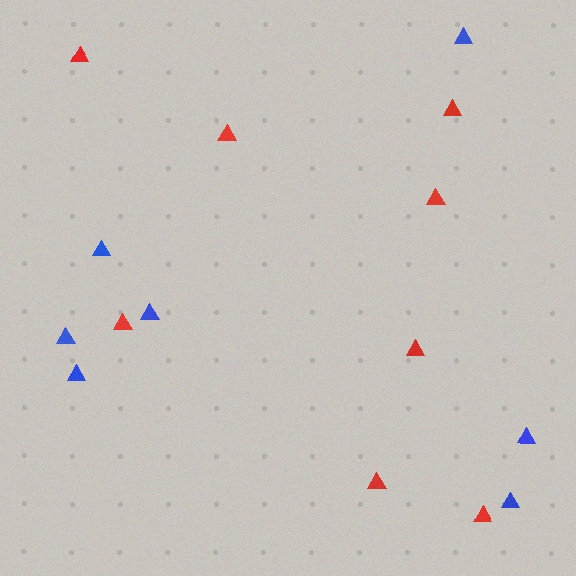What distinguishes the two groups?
There are 2 groups: one group of red triangles (8) and one group of blue triangles (7).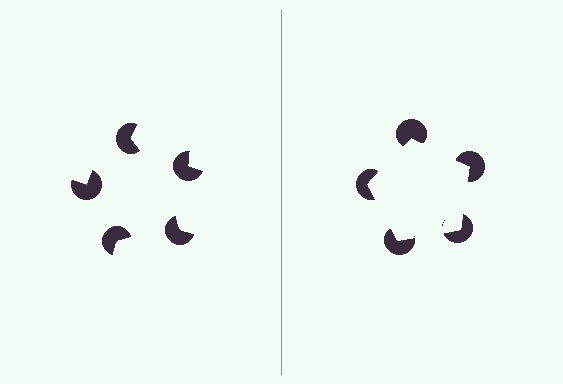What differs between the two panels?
The pac-man discs are positioned identically on both sides; only the wedge orientations differ. On the right they align to a pentagon; on the left they are misaligned.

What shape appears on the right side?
An illusory pentagon.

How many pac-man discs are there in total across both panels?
10 — 5 on each side.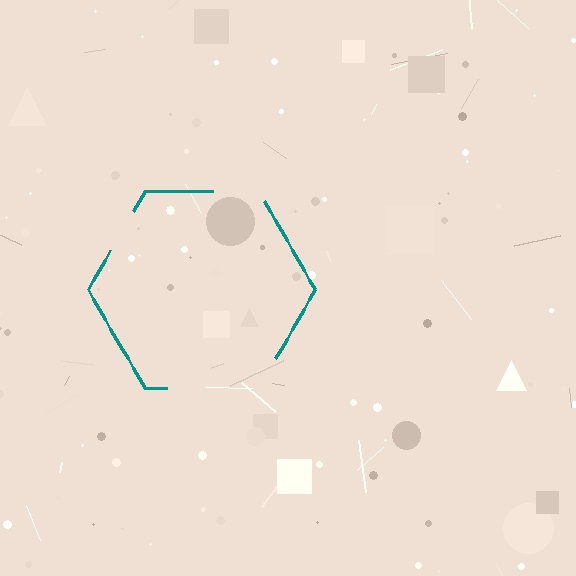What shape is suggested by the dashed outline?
The dashed outline suggests a hexagon.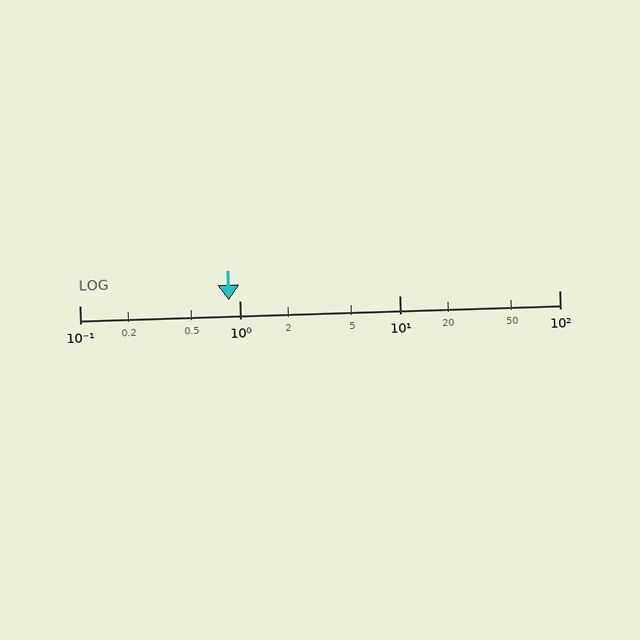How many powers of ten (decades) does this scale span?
The scale spans 3 decades, from 0.1 to 100.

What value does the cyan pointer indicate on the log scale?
The pointer indicates approximately 0.86.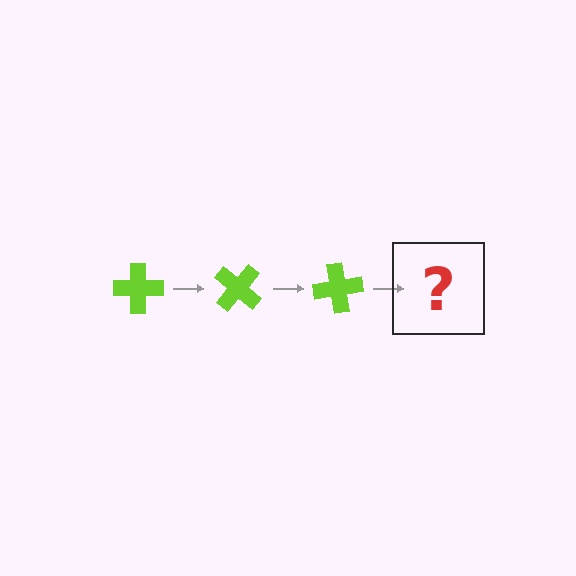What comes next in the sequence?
The next element should be a lime cross rotated 120 degrees.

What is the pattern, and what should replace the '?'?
The pattern is that the cross rotates 40 degrees each step. The '?' should be a lime cross rotated 120 degrees.